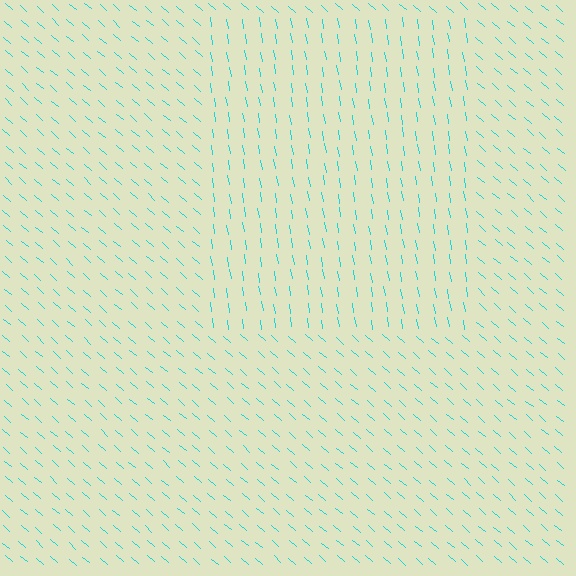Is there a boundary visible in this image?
Yes, there is a texture boundary formed by a change in line orientation.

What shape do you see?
I see a rectangle.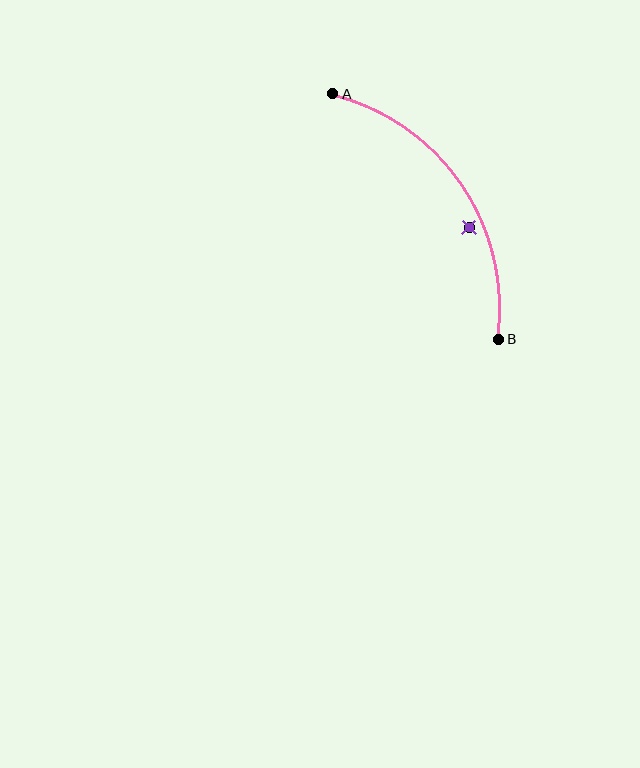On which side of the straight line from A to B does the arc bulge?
The arc bulges above and to the right of the straight line connecting A and B.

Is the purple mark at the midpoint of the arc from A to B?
No — the purple mark does not lie on the arc at all. It sits slightly inside the curve.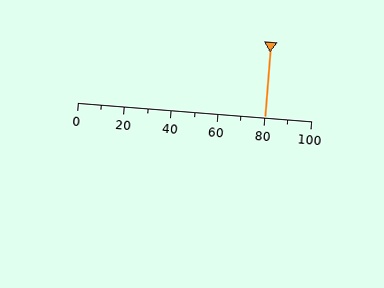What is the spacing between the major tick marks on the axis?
The major ticks are spaced 20 apart.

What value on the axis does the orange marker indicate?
The marker indicates approximately 80.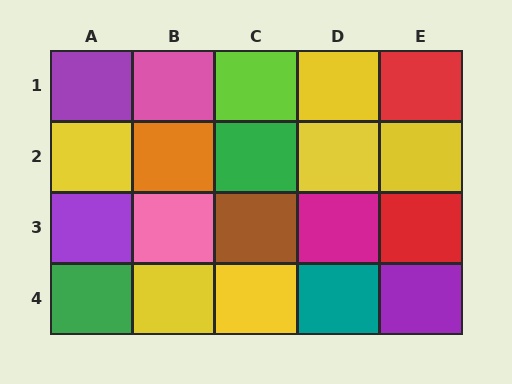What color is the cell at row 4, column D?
Teal.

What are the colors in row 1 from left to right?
Purple, pink, lime, yellow, red.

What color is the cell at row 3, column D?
Magenta.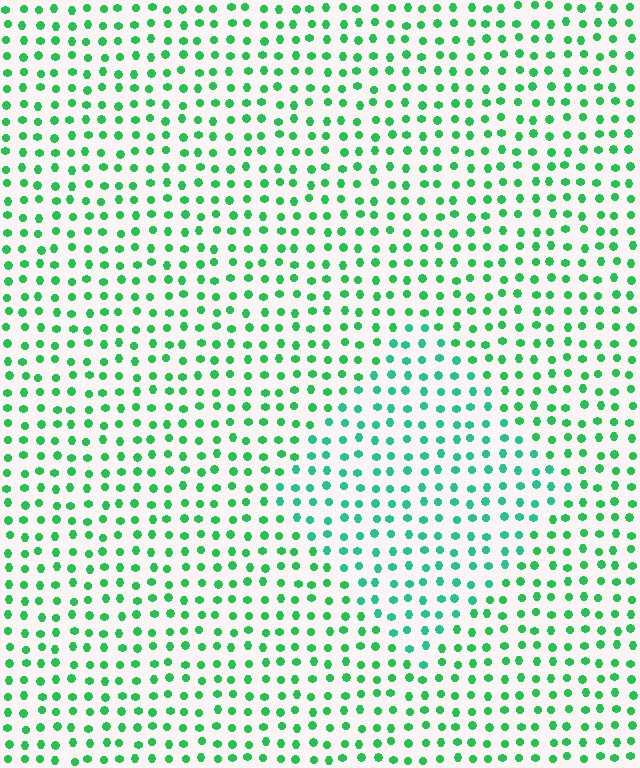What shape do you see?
I see a diamond.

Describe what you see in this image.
The image is filled with small green elements in a uniform arrangement. A diamond-shaped region is visible where the elements are tinted to a slightly different hue, forming a subtle color boundary.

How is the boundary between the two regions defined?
The boundary is defined purely by a slight shift in hue (about 26 degrees). Spacing, size, and orientation are identical on both sides.